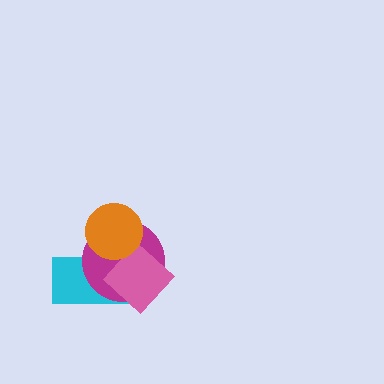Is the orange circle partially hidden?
No, no other shape covers it.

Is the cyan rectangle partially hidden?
Yes, it is partially covered by another shape.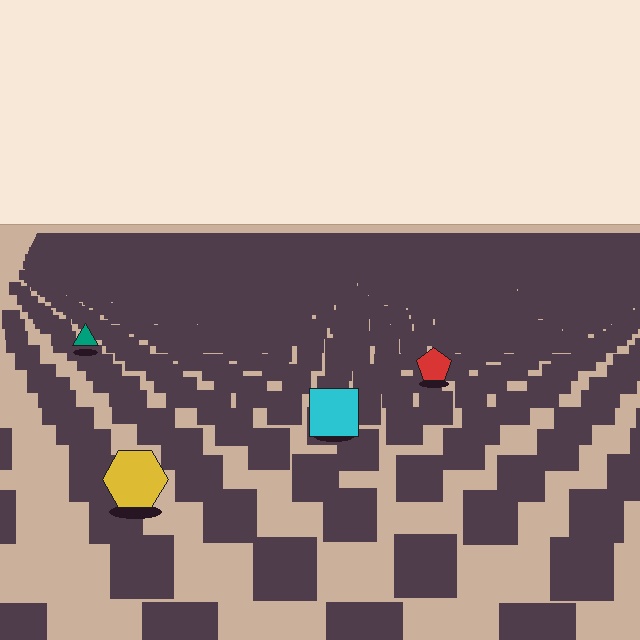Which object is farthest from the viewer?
The teal triangle is farthest from the viewer. It appears smaller and the ground texture around it is denser.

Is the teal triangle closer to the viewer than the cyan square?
No. The cyan square is closer — you can tell from the texture gradient: the ground texture is coarser near it.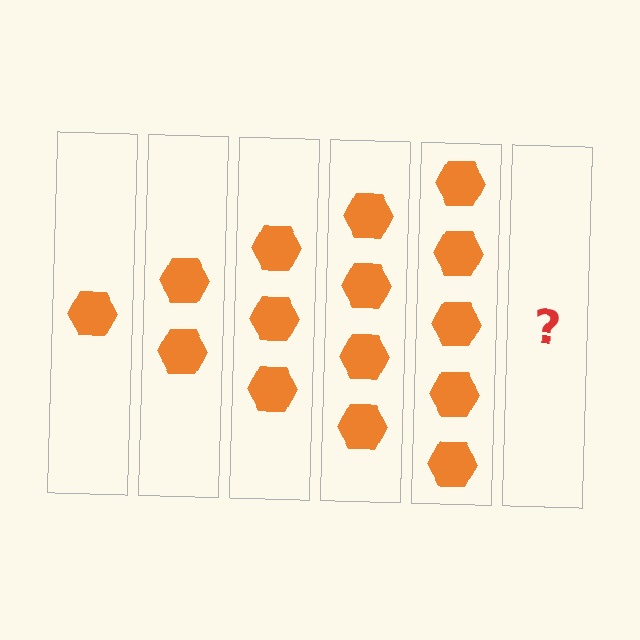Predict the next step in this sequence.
The next step is 6 hexagons.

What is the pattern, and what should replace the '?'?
The pattern is that each step adds one more hexagon. The '?' should be 6 hexagons.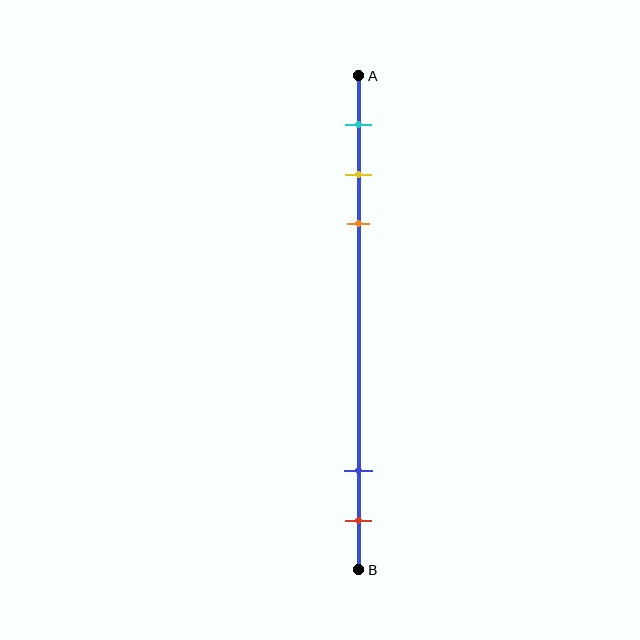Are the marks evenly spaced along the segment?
No, the marks are not evenly spaced.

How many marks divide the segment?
There are 5 marks dividing the segment.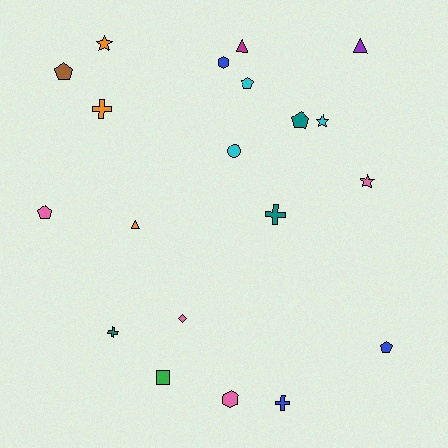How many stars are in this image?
There are 3 stars.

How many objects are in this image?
There are 20 objects.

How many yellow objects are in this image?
There are no yellow objects.